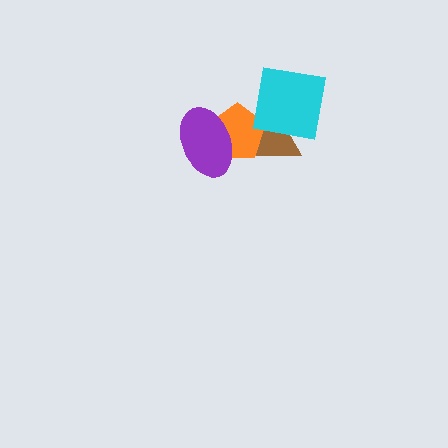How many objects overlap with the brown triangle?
3 objects overlap with the brown triangle.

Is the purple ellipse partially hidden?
No, no other shape covers it.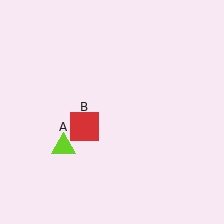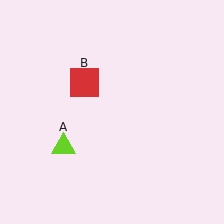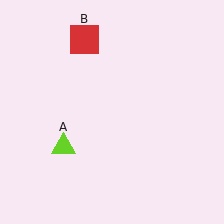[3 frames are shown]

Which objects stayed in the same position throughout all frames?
Lime triangle (object A) remained stationary.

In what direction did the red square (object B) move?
The red square (object B) moved up.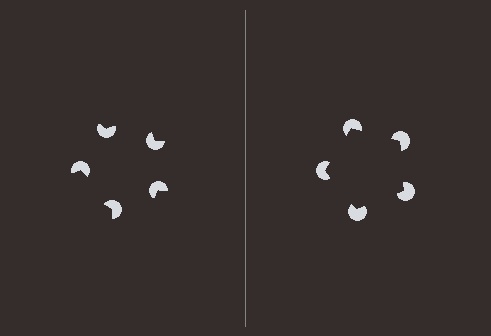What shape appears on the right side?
An illusory pentagon.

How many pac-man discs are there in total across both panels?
10 — 5 on each side.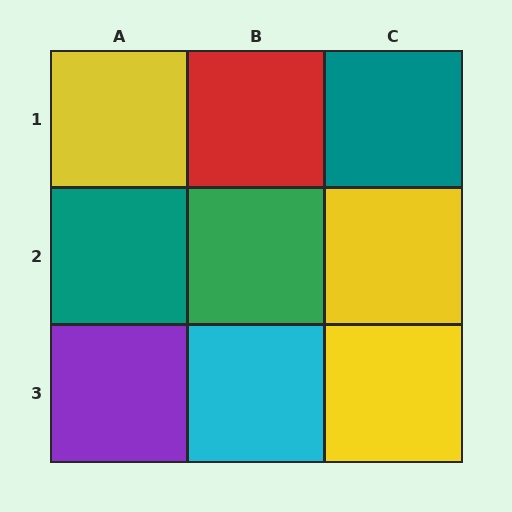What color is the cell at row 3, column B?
Cyan.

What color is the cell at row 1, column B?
Red.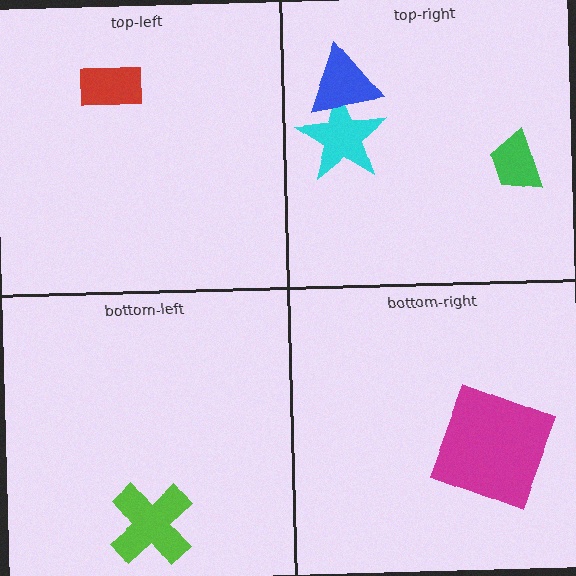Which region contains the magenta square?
The bottom-right region.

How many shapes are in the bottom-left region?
1.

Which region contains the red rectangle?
The top-left region.